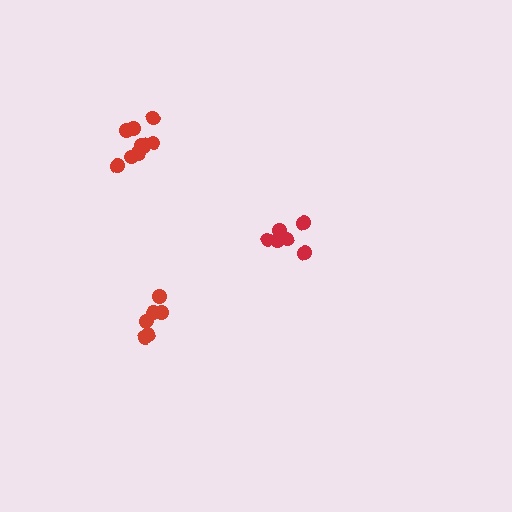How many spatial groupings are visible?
There are 3 spatial groupings.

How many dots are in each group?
Group 1: 6 dots, Group 2: 6 dots, Group 3: 10 dots (22 total).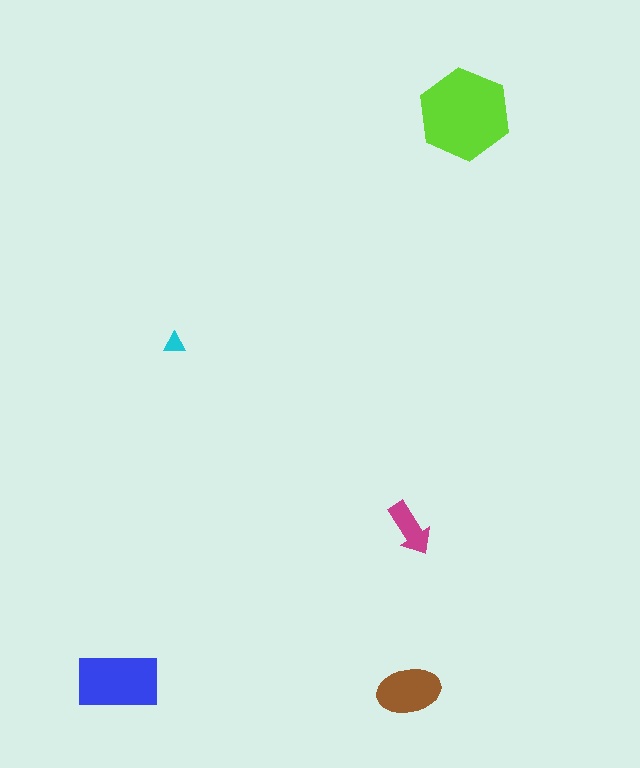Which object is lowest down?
The brown ellipse is bottommost.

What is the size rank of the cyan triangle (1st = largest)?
5th.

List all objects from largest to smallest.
The lime hexagon, the blue rectangle, the brown ellipse, the magenta arrow, the cyan triangle.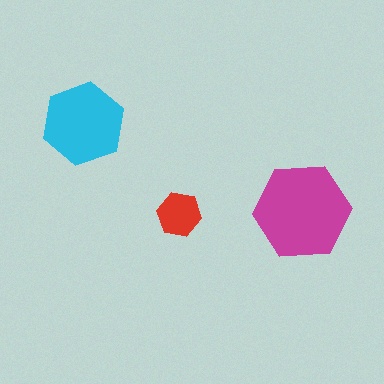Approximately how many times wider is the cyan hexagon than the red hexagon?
About 2 times wider.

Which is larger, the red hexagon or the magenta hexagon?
The magenta one.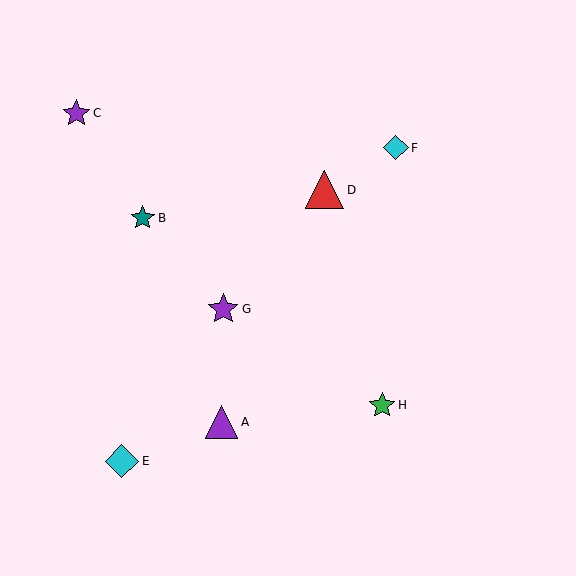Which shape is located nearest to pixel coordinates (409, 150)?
The cyan diamond (labeled F) at (396, 148) is nearest to that location.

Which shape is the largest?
The red triangle (labeled D) is the largest.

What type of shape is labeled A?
Shape A is a purple triangle.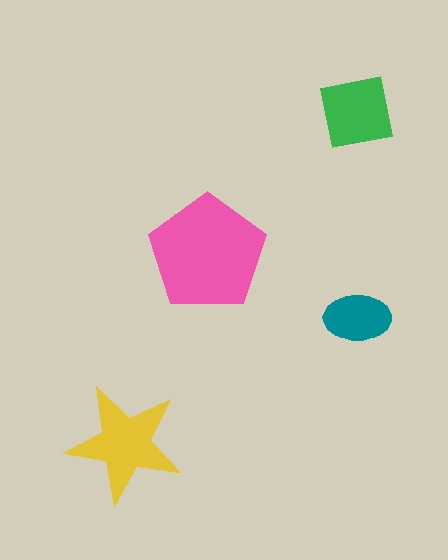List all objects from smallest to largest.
The teal ellipse, the green square, the yellow star, the pink pentagon.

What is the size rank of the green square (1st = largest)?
3rd.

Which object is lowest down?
The yellow star is bottommost.